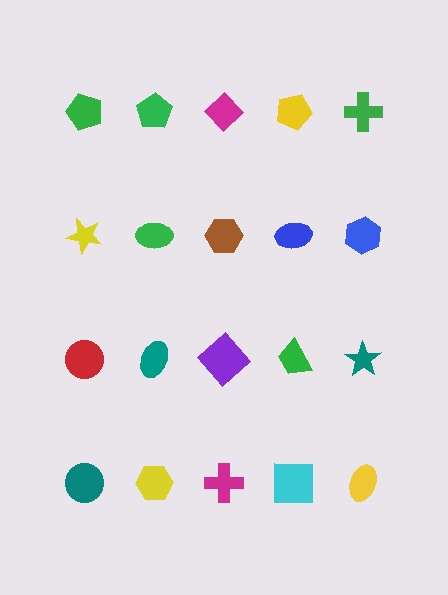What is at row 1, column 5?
A green cross.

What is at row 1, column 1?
A green pentagon.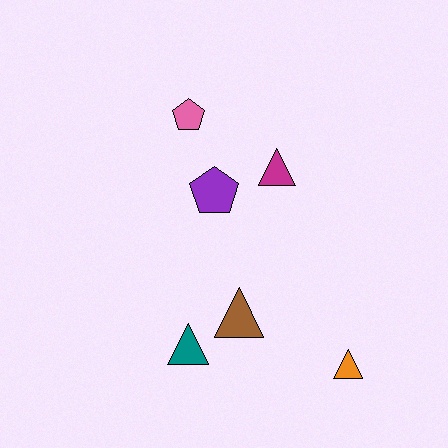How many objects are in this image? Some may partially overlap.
There are 6 objects.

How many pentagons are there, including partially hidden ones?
There are 2 pentagons.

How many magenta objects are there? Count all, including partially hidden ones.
There is 1 magenta object.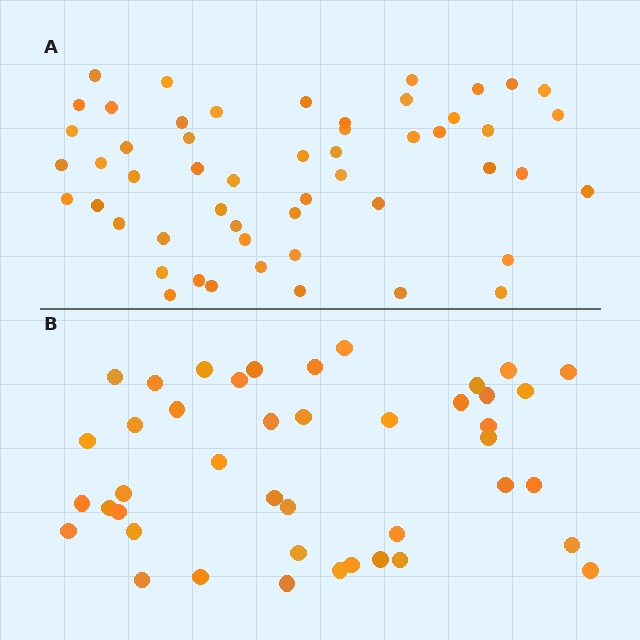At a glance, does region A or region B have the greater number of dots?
Region A (the top region) has more dots.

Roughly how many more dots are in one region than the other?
Region A has roughly 10 or so more dots than region B.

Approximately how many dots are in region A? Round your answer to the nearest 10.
About 50 dots. (The exact count is 53, which rounds to 50.)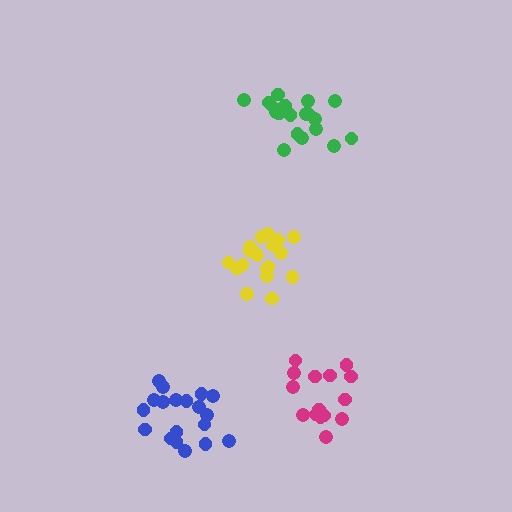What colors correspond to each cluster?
The clusters are colored: blue, green, yellow, magenta.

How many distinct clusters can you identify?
There are 4 distinct clusters.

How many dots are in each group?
Group 1: 19 dots, Group 2: 19 dots, Group 3: 19 dots, Group 4: 15 dots (72 total).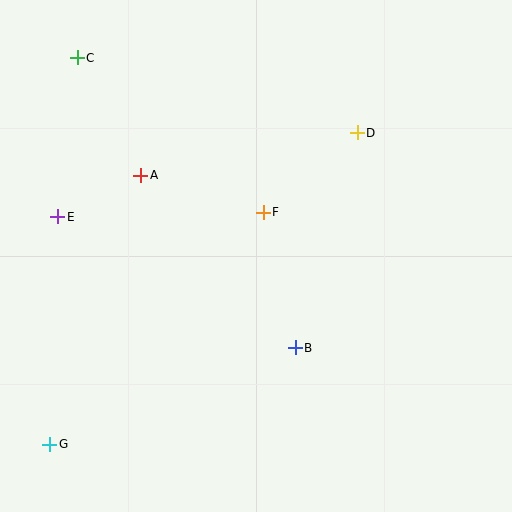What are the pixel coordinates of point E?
Point E is at (58, 217).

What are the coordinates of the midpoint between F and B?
The midpoint between F and B is at (279, 280).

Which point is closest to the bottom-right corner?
Point B is closest to the bottom-right corner.